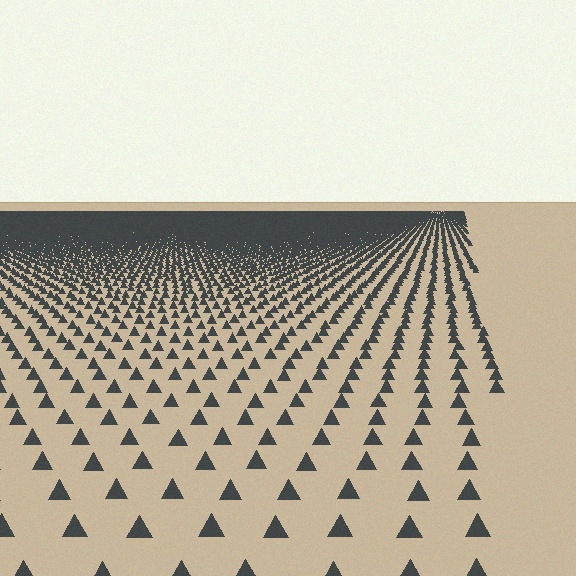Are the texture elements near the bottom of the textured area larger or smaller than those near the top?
Larger. Near the bottom, elements are closer to the viewer and appear at a bigger on-screen size.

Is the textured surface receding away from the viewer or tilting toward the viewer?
The surface is receding away from the viewer. Texture elements get smaller and denser toward the top.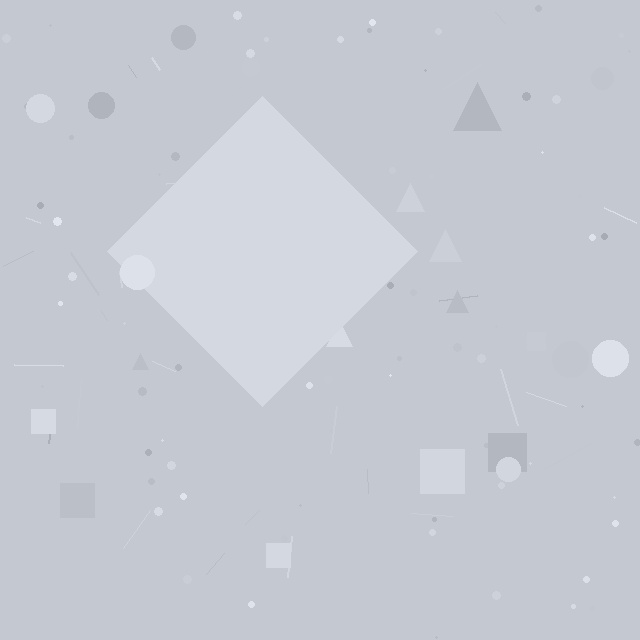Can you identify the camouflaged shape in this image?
The camouflaged shape is a diamond.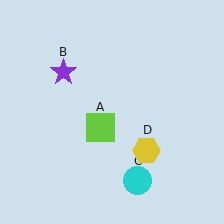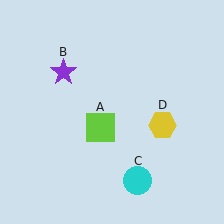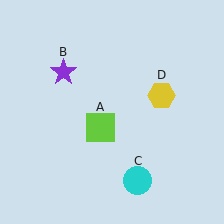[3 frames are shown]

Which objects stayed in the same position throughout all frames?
Lime square (object A) and purple star (object B) and cyan circle (object C) remained stationary.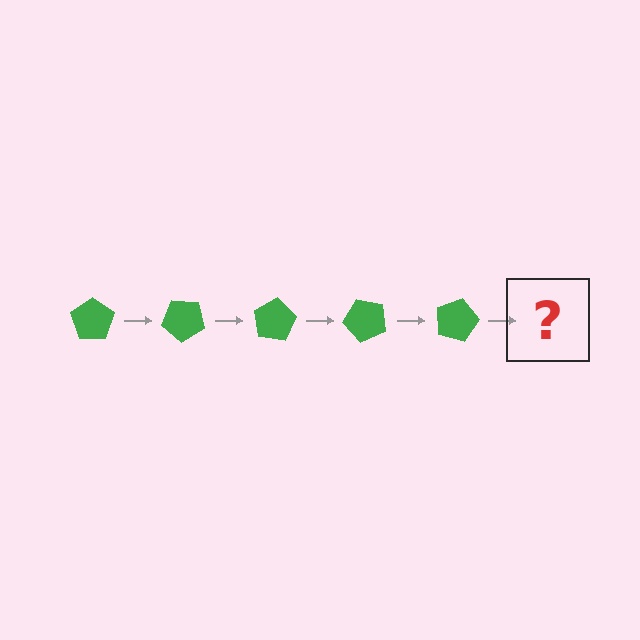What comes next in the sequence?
The next element should be a green pentagon rotated 200 degrees.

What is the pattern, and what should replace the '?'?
The pattern is that the pentagon rotates 40 degrees each step. The '?' should be a green pentagon rotated 200 degrees.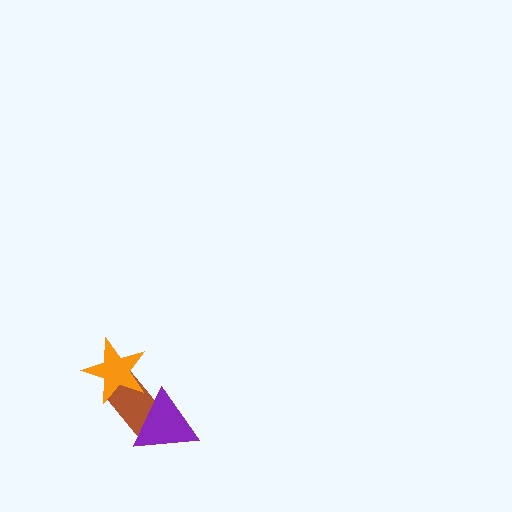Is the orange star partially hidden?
No, no other shape covers it.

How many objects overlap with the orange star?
1 object overlaps with the orange star.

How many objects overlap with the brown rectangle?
2 objects overlap with the brown rectangle.